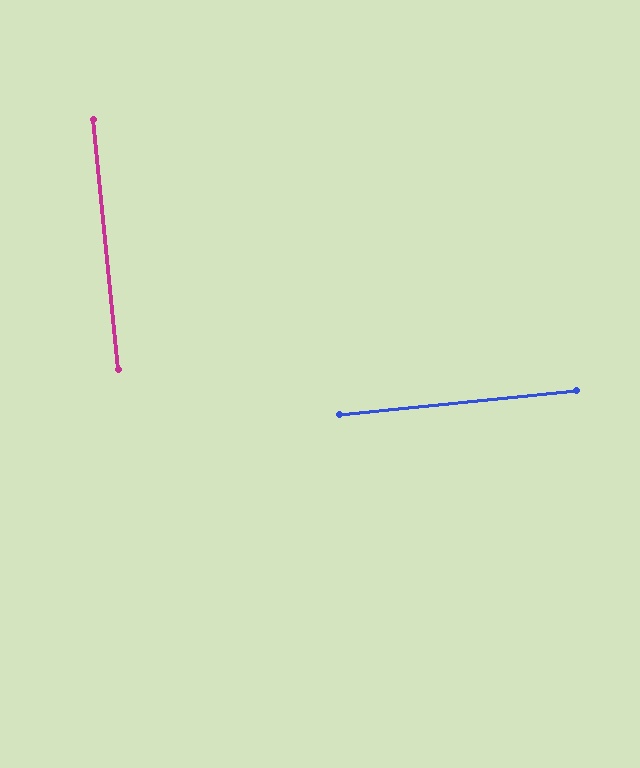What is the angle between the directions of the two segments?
Approximately 90 degrees.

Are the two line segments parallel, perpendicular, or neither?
Perpendicular — they meet at approximately 90°.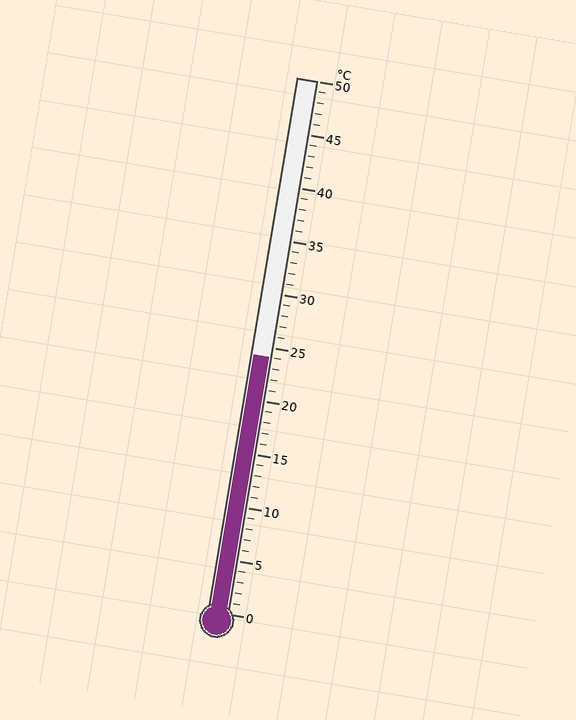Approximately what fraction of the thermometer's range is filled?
The thermometer is filled to approximately 50% of its range.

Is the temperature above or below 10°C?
The temperature is above 10°C.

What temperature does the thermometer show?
The thermometer shows approximately 24°C.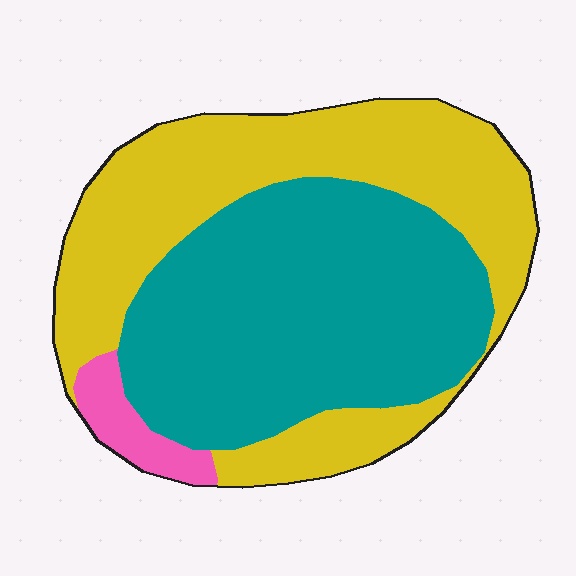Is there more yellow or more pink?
Yellow.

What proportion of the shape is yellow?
Yellow covers 45% of the shape.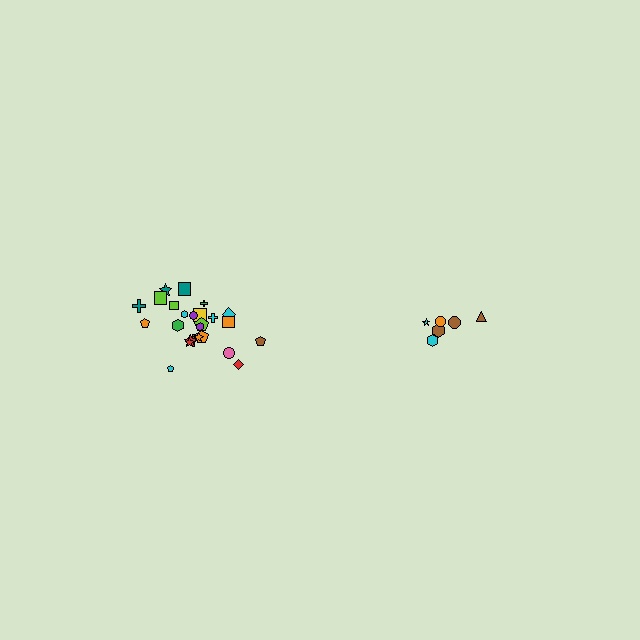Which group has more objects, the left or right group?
The left group.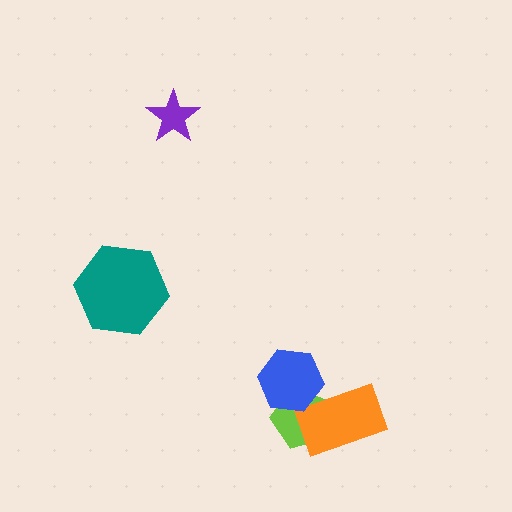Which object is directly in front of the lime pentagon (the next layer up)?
The orange rectangle is directly in front of the lime pentagon.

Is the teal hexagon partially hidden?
No, no other shape covers it.